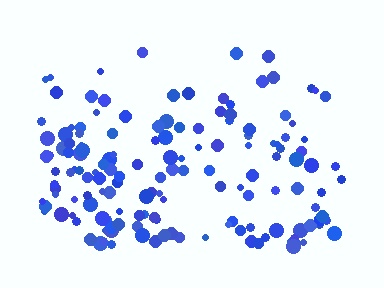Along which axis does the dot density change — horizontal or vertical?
Vertical.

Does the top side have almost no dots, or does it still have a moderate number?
Still a moderate number, just noticeably fewer than the bottom.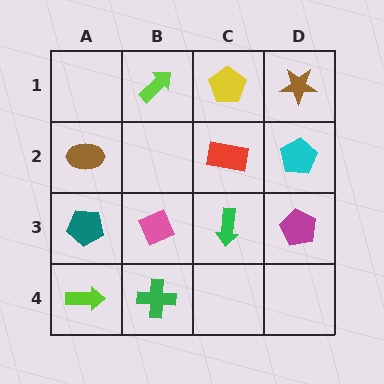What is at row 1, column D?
A brown star.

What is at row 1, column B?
A lime arrow.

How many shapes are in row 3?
4 shapes.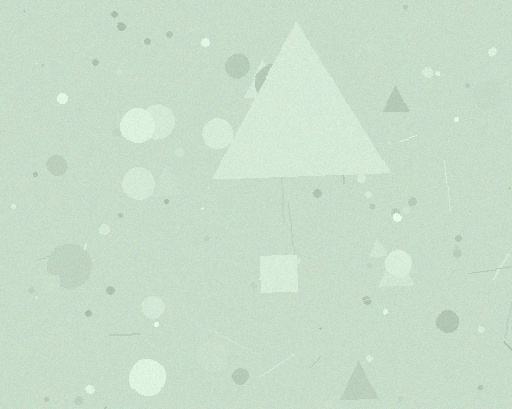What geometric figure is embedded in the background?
A triangle is embedded in the background.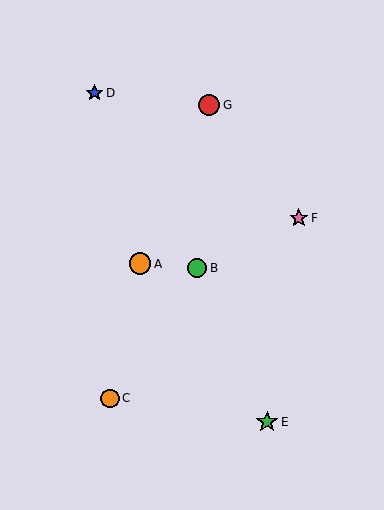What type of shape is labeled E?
Shape E is a green star.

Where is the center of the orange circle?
The center of the orange circle is at (140, 264).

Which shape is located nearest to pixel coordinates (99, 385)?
The orange circle (labeled C) at (110, 398) is nearest to that location.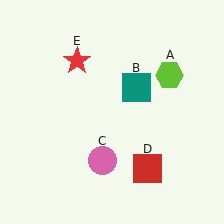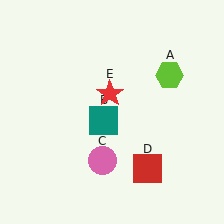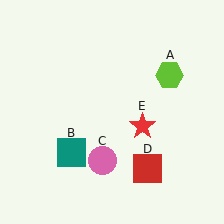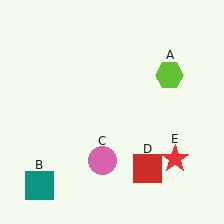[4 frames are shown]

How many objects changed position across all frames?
2 objects changed position: teal square (object B), red star (object E).